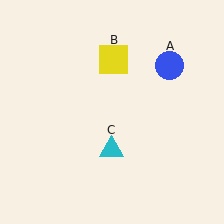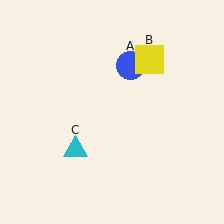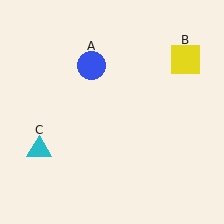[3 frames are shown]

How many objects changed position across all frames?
3 objects changed position: blue circle (object A), yellow square (object B), cyan triangle (object C).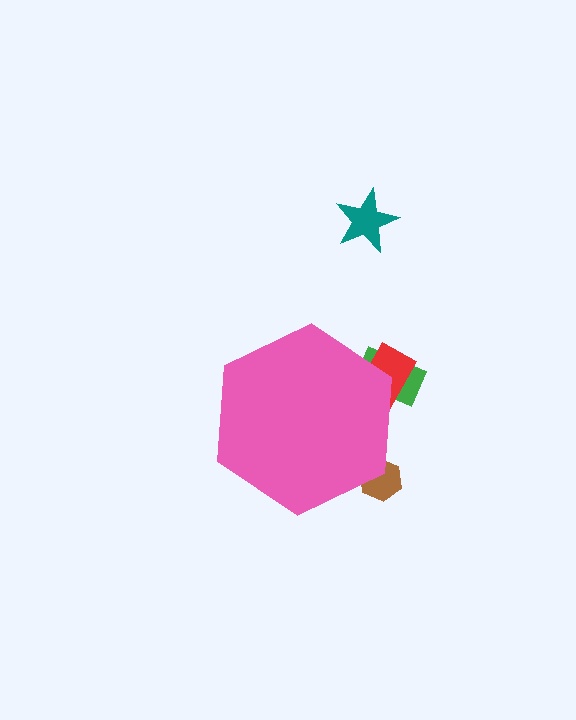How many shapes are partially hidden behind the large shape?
3 shapes are partially hidden.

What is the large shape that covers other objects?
A pink hexagon.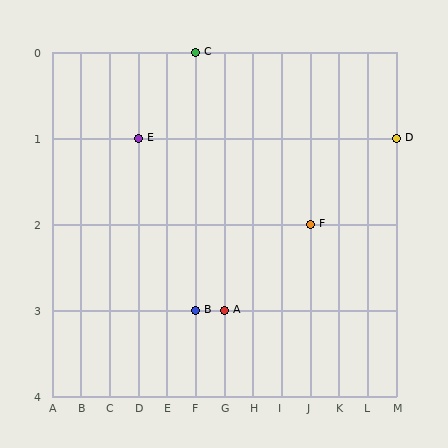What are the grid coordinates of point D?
Point D is at grid coordinates (M, 1).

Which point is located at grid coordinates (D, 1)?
Point E is at (D, 1).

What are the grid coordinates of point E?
Point E is at grid coordinates (D, 1).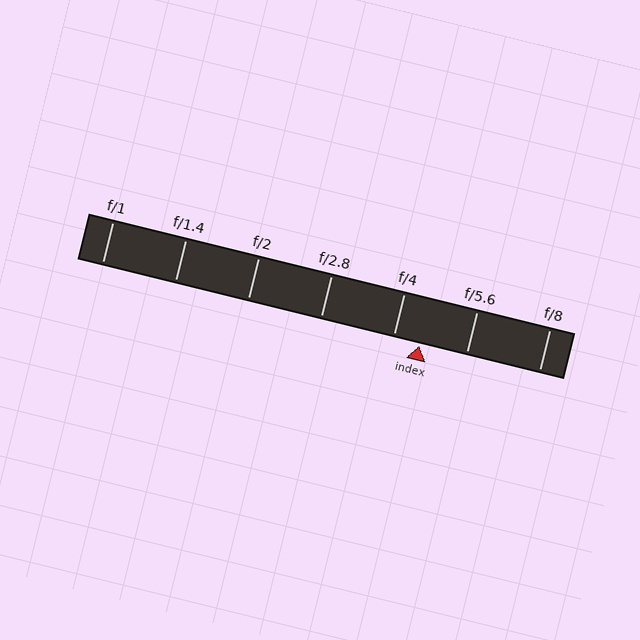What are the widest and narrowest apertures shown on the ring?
The widest aperture shown is f/1 and the narrowest is f/8.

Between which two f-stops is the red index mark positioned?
The index mark is between f/4 and f/5.6.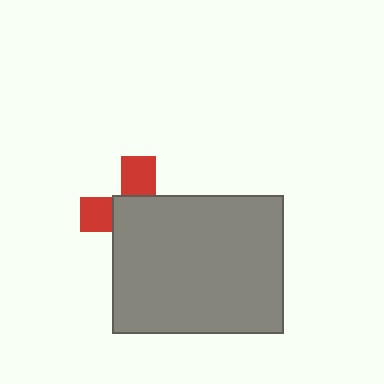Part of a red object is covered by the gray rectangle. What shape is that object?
It is a cross.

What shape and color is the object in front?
The object in front is a gray rectangle.